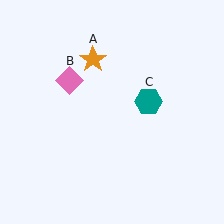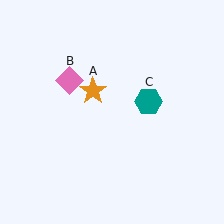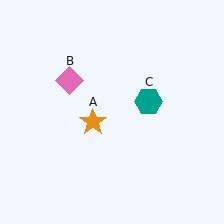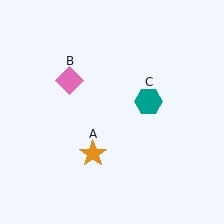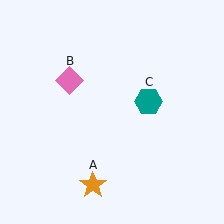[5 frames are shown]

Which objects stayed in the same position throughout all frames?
Pink diamond (object B) and teal hexagon (object C) remained stationary.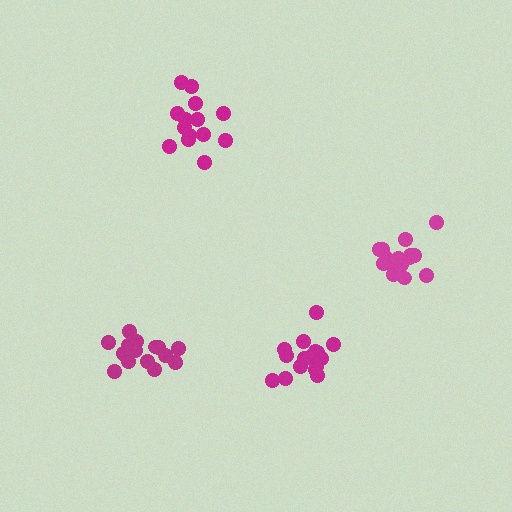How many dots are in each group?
Group 1: 16 dots, Group 2: 17 dots, Group 3: 14 dots, Group 4: 15 dots (62 total).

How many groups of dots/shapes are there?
There are 4 groups.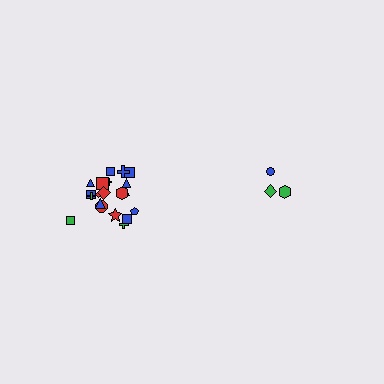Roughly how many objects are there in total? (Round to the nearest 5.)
Roughly 25 objects in total.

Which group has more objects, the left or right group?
The left group.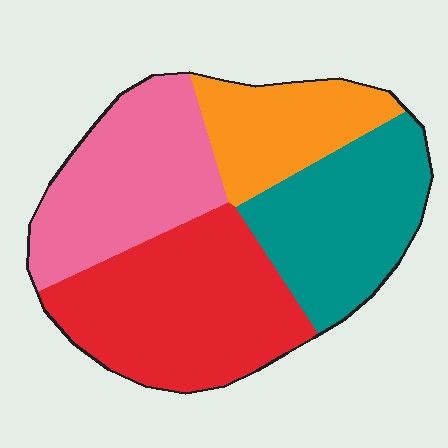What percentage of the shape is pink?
Pink covers 26% of the shape.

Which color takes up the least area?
Orange, at roughly 15%.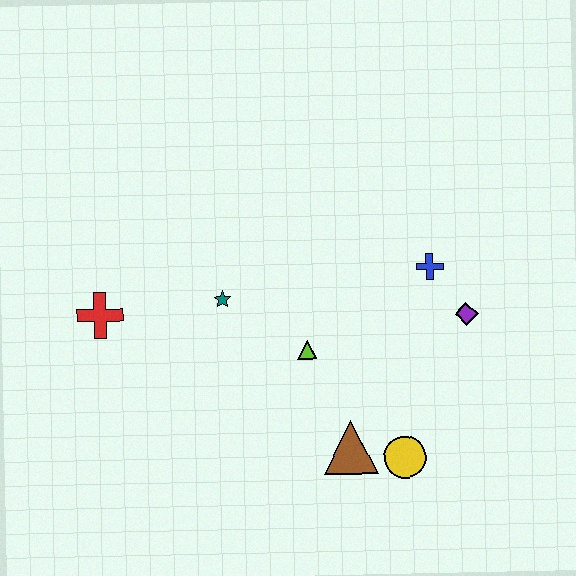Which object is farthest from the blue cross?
The red cross is farthest from the blue cross.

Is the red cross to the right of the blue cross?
No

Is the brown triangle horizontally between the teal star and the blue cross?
Yes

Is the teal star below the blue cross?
Yes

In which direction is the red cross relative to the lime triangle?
The red cross is to the left of the lime triangle.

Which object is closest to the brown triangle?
The yellow circle is closest to the brown triangle.